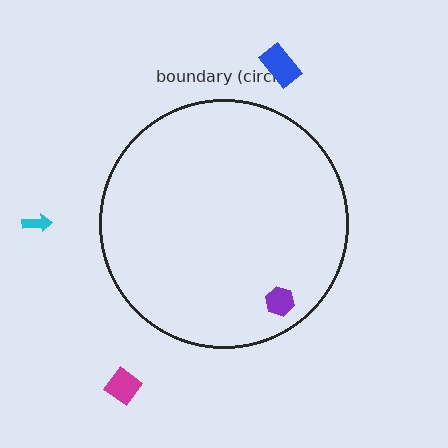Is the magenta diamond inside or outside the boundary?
Outside.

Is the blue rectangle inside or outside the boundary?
Outside.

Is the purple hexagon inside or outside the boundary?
Inside.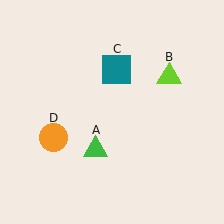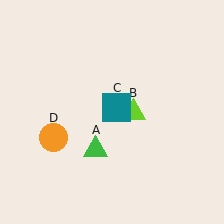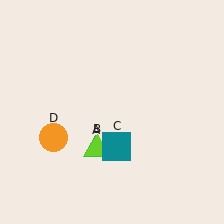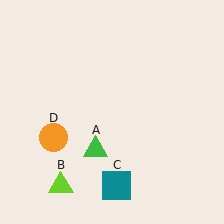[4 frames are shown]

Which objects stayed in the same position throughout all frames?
Green triangle (object A) and orange circle (object D) remained stationary.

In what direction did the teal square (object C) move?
The teal square (object C) moved down.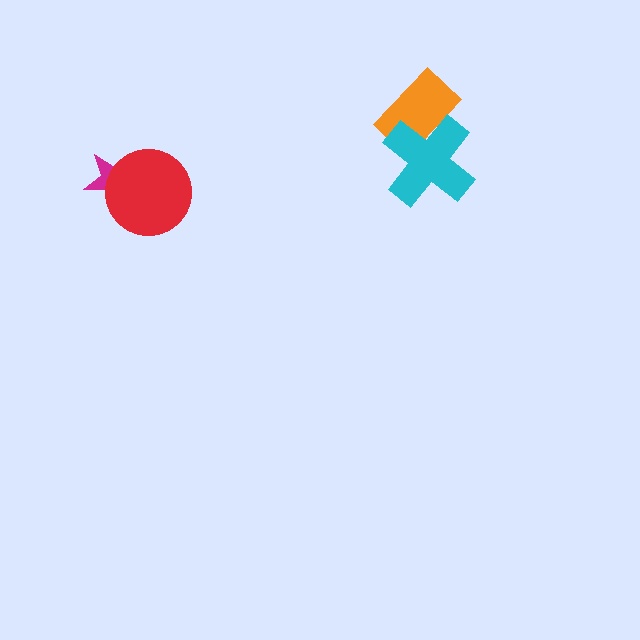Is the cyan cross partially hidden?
No, no other shape covers it.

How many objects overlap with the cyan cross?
1 object overlaps with the cyan cross.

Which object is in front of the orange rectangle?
The cyan cross is in front of the orange rectangle.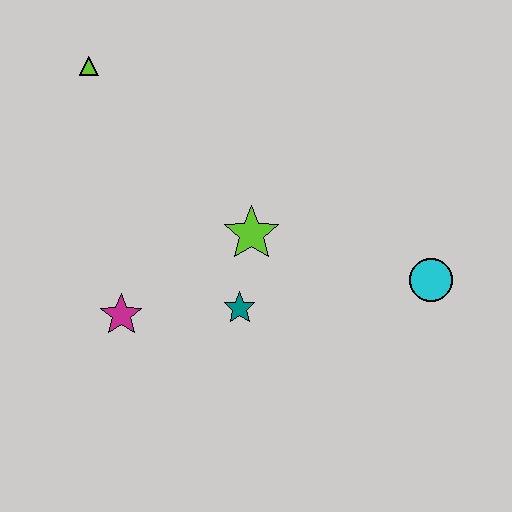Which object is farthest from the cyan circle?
The lime triangle is farthest from the cyan circle.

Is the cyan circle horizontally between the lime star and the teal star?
No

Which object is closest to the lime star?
The teal star is closest to the lime star.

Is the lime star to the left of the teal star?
No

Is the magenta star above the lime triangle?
No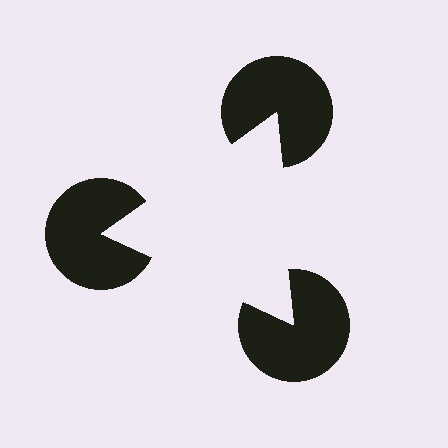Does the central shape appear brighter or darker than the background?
It typically appears slightly brighter than the background, even though no actual brightness change is drawn.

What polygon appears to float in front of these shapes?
An illusory triangle — its edges are inferred from the aligned wedge cuts in the pac-man discs, not physically drawn.